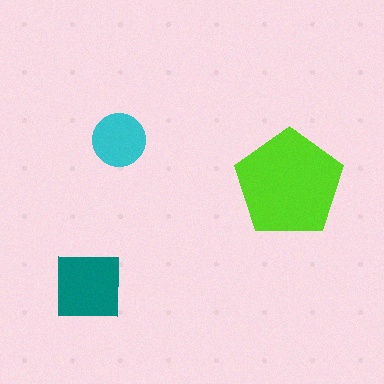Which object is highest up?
The cyan circle is topmost.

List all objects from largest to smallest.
The lime pentagon, the teal square, the cyan circle.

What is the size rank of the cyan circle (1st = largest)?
3rd.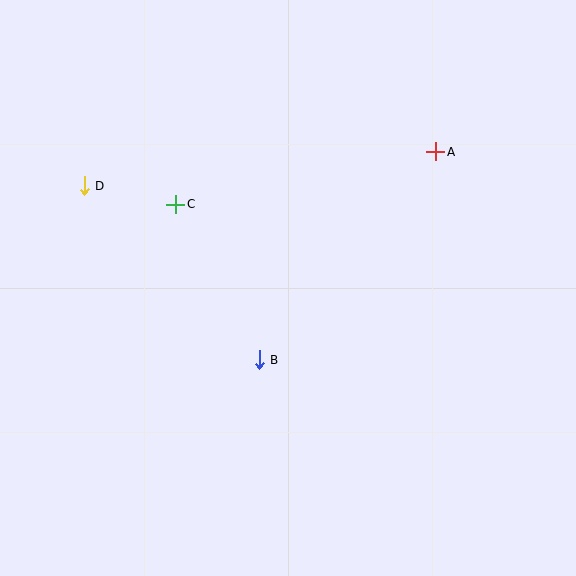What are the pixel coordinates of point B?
Point B is at (259, 360).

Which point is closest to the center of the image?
Point B at (259, 360) is closest to the center.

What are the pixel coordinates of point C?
Point C is at (176, 204).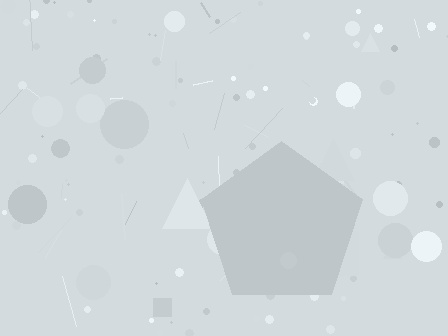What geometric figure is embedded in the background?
A pentagon is embedded in the background.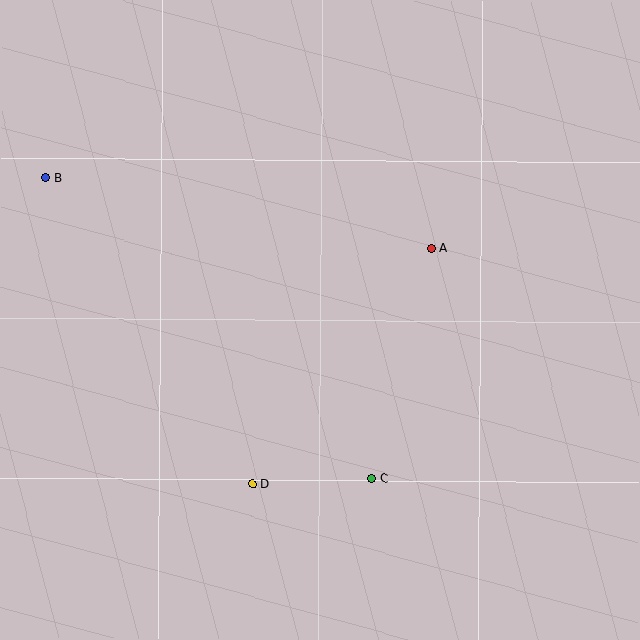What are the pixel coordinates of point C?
Point C is at (371, 479).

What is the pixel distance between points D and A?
The distance between D and A is 296 pixels.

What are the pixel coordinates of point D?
Point D is at (252, 484).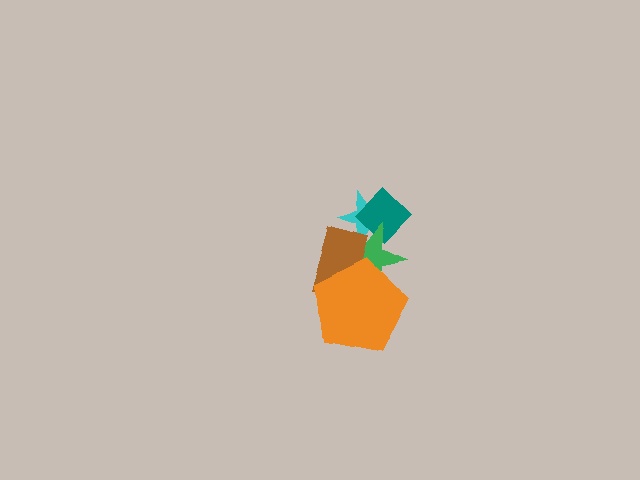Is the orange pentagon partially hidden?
No, no other shape covers it.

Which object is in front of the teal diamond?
The green star is in front of the teal diamond.